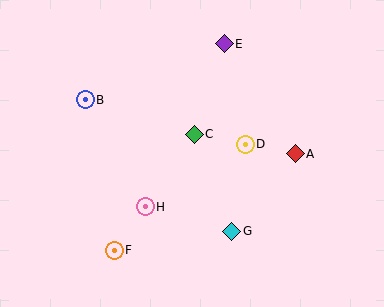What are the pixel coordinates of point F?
Point F is at (114, 250).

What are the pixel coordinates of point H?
Point H is at (145, 207).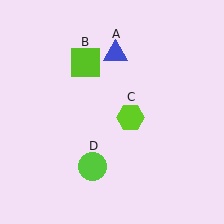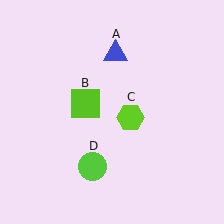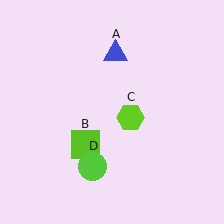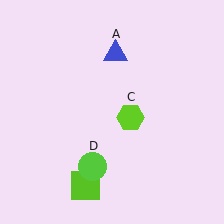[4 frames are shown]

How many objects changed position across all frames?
1 object changed position: lime square (object B).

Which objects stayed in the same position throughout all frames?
Blue triangle (object A) and lime hexagon (object C) and lime circle (object D) remained stationary.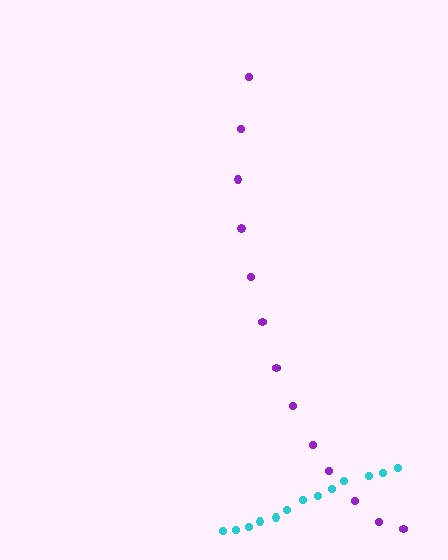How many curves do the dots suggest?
There are 2 distinct paths.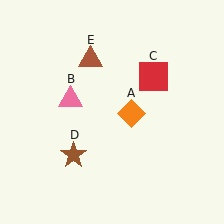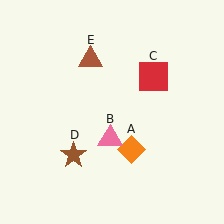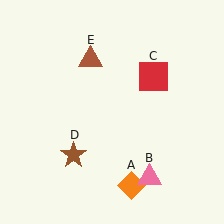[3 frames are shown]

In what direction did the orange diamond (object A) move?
The orange diamond (object A) moved down.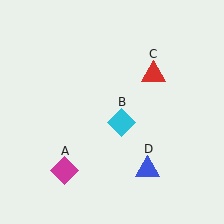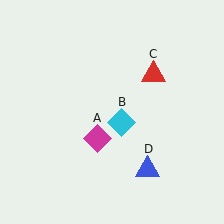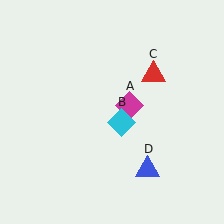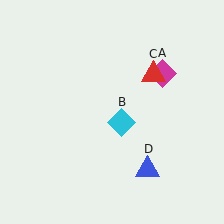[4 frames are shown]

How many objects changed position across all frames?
1 object changed position: magenta diamond (object A).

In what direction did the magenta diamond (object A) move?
The magenta diamond (object A) moved up and to the right.